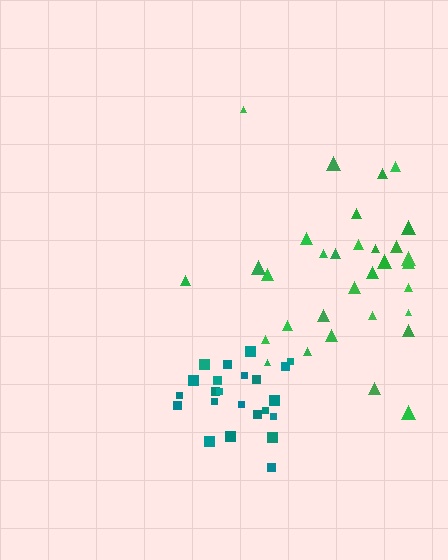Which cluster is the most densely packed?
Teal.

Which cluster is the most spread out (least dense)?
Green.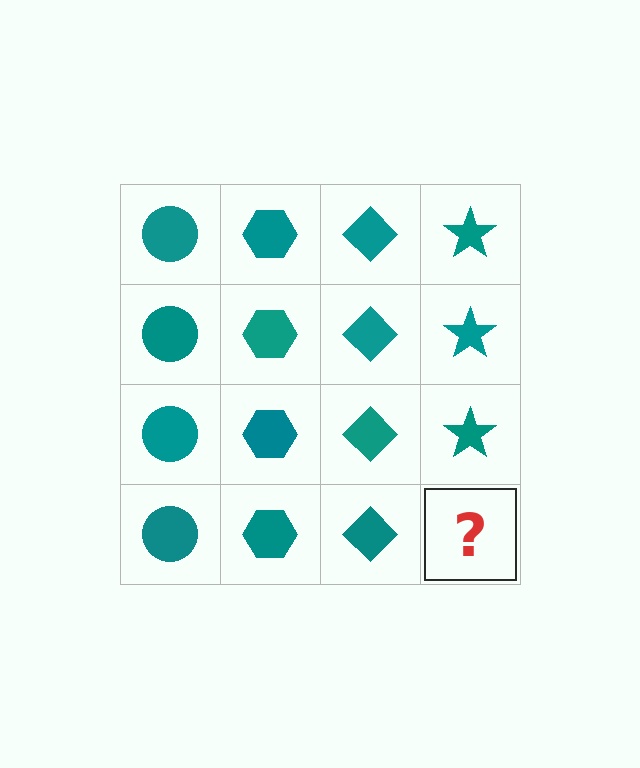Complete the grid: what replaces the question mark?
The question mark should be replaced with a teal star.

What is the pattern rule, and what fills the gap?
The rule is that each column has a consistent shape. The gap should be filled with a teal star.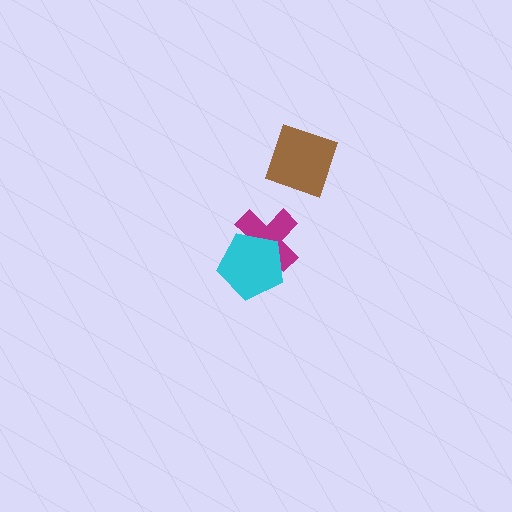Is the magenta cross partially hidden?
Yes, it is partially covered by another shape.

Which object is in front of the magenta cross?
The cyan pentagon is in front of the magenta cross.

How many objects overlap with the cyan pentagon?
1 object overlaps with the cyan pentagon.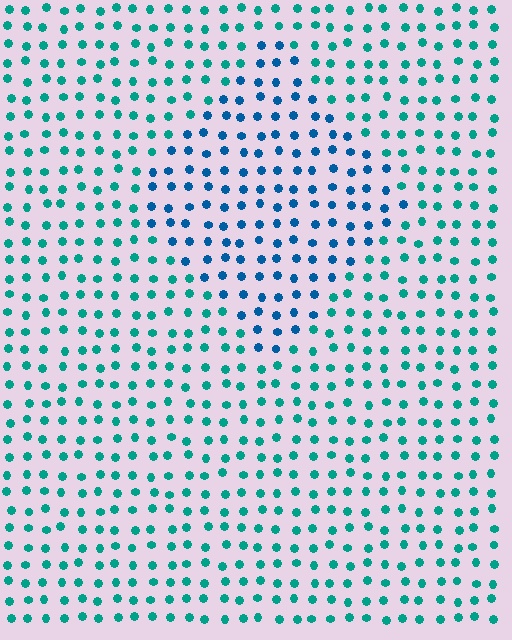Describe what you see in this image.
The image is filled with small teal elements in a uniform arrangement. A diamond-shaped region is visible where the elements are tinted to a slightly different hue, forming a subtle color boundary.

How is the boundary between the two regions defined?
The boundary is defined purely by a slight shift in hue (about 35 degrees). Spacing, size, and orientation are identical on both sides.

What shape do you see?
I see a diamond.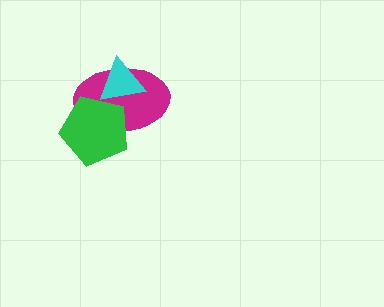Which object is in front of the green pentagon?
The cyan triangle is in front of the green pentagon.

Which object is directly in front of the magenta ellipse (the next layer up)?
The green pentagon is directly in front of the magenta ellipse.